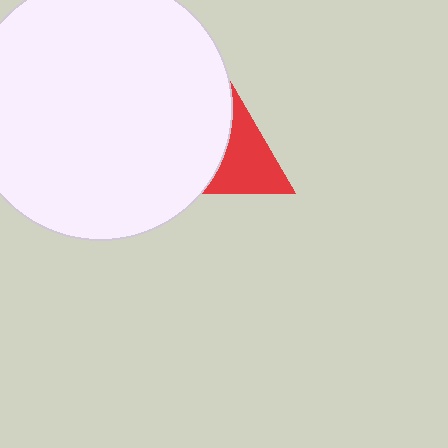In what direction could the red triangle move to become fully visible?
The red triangle could move right. That would shift it out from behind the white circle entirely.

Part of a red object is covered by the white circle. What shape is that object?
It is a triangle.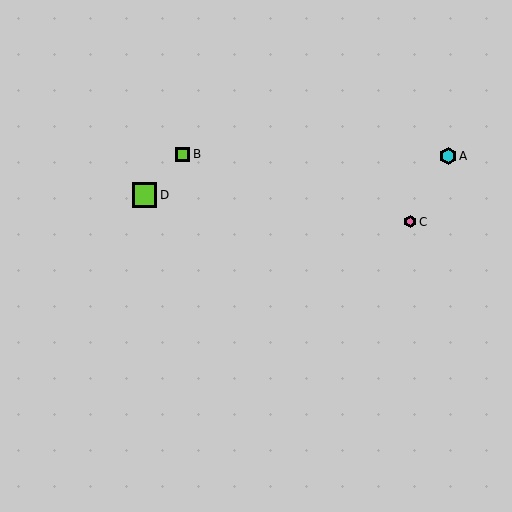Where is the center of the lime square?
The center of the lime square is at (182, 154).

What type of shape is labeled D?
Shape D is a lime square.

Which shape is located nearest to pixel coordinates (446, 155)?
The cyan hexagon (labeled A) at (448, 156) is nearest to that location.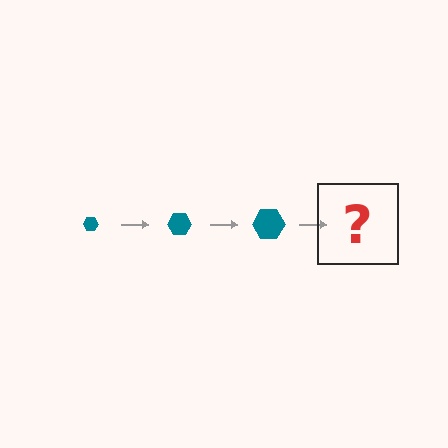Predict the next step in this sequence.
The next step is a teal hexagon, larger than the previous one.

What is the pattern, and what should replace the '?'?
The pattern is that the hexagon gets progressively larger each step. The '?' should be a teal hexagon, larger than the previous one.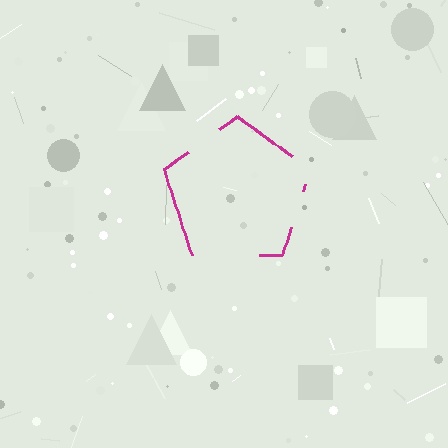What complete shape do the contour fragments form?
The contour fragments form a pentagon.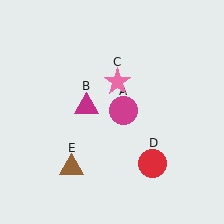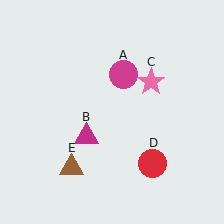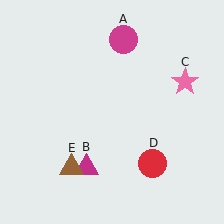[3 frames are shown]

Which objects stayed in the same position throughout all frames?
Red circle (object D) and brown triangle (object E) remained stationary.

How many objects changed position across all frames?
3 objects changed position: magenta circle (object A), magenta triangle (object B), pink star (object C).